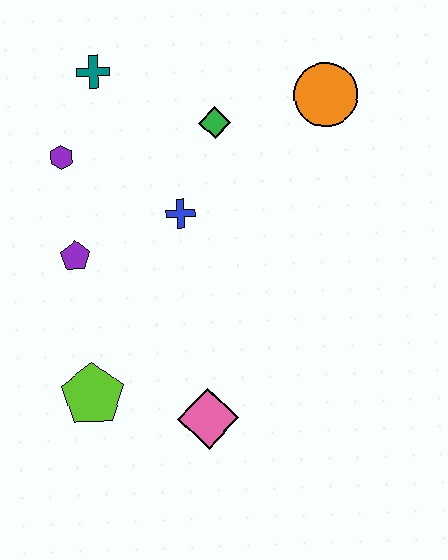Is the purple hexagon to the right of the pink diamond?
No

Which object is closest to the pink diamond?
The lime pentagon is closest to the pink diamond.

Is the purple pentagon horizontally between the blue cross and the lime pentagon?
No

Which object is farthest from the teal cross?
The pink diamond is farthest from the teal cross.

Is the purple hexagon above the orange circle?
No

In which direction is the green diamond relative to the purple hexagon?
The green diamond is to the right of the purple hexagon.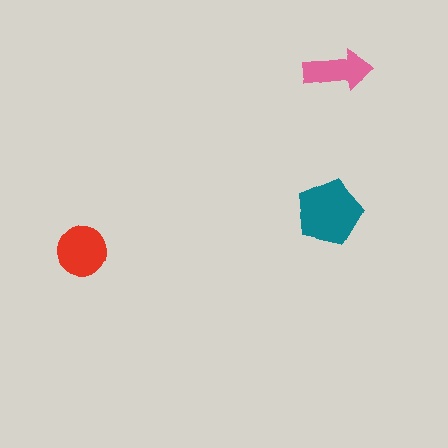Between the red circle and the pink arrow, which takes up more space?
The red circle.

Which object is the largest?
The teal pentagon.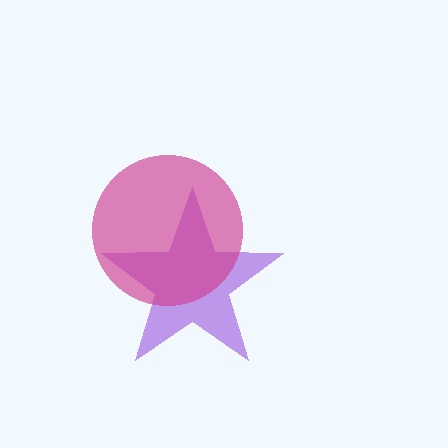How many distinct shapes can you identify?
There are 2 distinct shapes: a purple star, a magenta circle.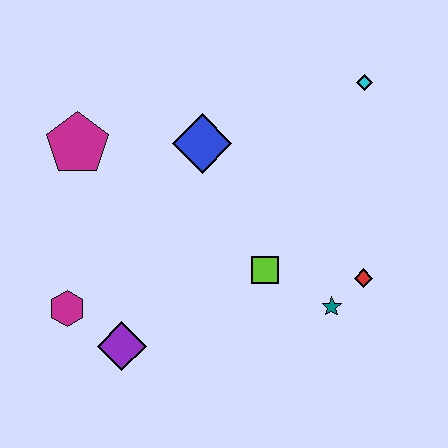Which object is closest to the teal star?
The red diamond is closest to the teal star.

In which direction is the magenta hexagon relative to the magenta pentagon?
The magenta hexagon is below the magenta pentagon.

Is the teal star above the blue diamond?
No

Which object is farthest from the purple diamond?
The cyan diamond is farthest from the purple diamond.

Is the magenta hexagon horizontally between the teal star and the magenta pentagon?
No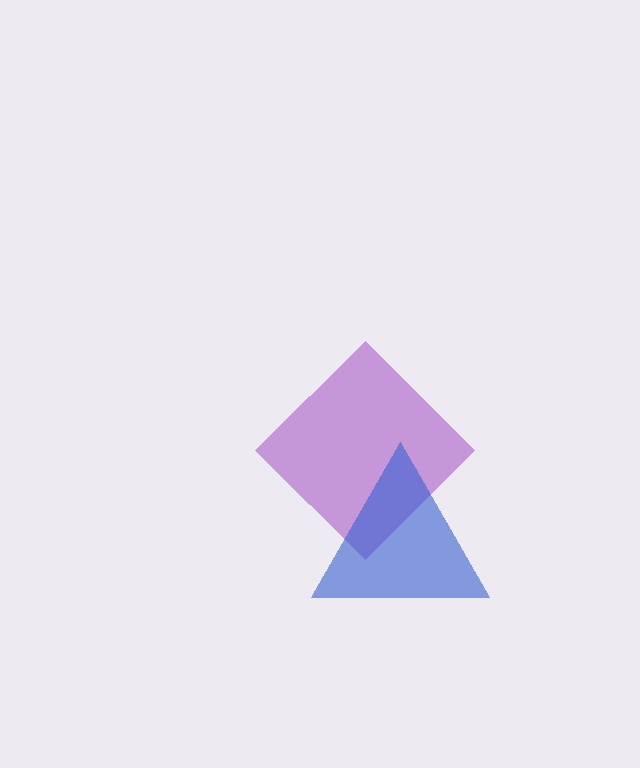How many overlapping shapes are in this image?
There are 2 overlapping shapes in the image.